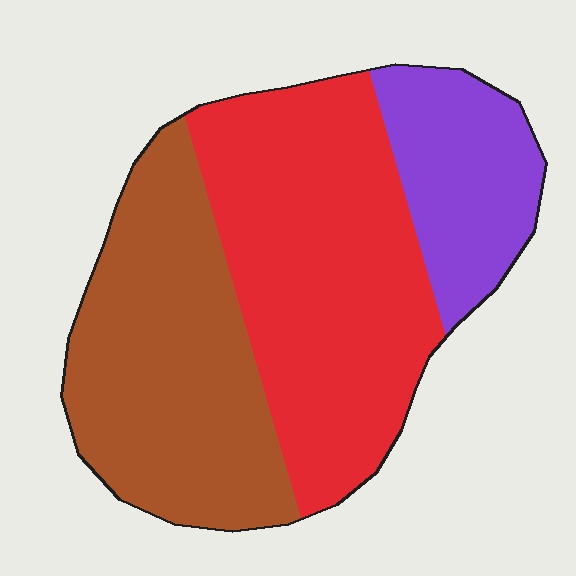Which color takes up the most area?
Red, at roughly 45%.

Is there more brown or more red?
Red.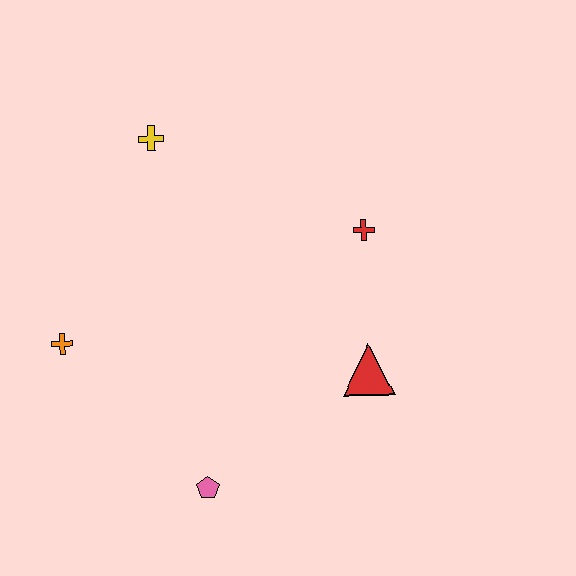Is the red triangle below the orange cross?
Yes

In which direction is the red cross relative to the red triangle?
The red cross is above the red triangle.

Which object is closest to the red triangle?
The red cross is closest to the red triangle.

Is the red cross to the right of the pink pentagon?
Yes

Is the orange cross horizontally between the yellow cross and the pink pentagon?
No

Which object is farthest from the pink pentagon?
The yellow cross is farthest from the pink pentagon.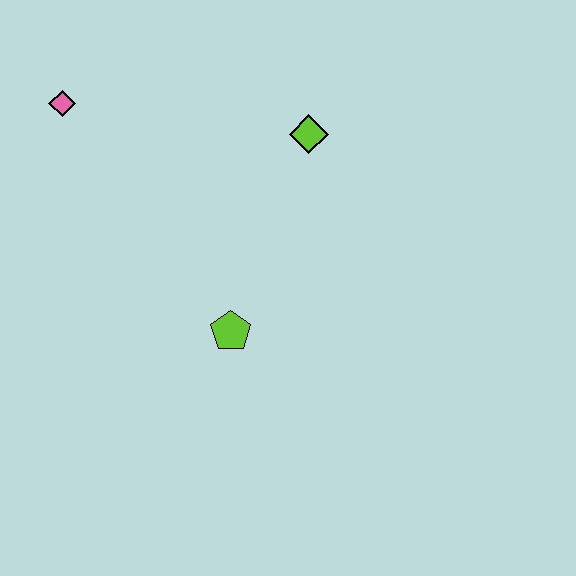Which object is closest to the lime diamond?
The lime pentagon is closest to the lime diamond.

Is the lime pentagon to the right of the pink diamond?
Yes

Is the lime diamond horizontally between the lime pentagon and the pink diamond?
No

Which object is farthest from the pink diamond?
The lime pentagon is farthest from the pink diamond.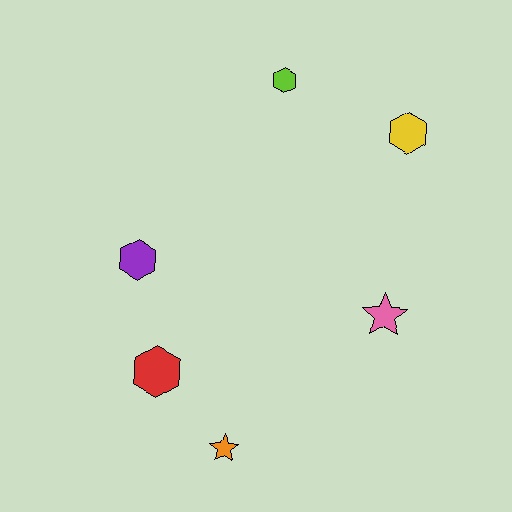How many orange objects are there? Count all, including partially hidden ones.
There is 1 orange object.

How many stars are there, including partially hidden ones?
There are 2 stars.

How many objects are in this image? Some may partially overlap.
There are 6 objects.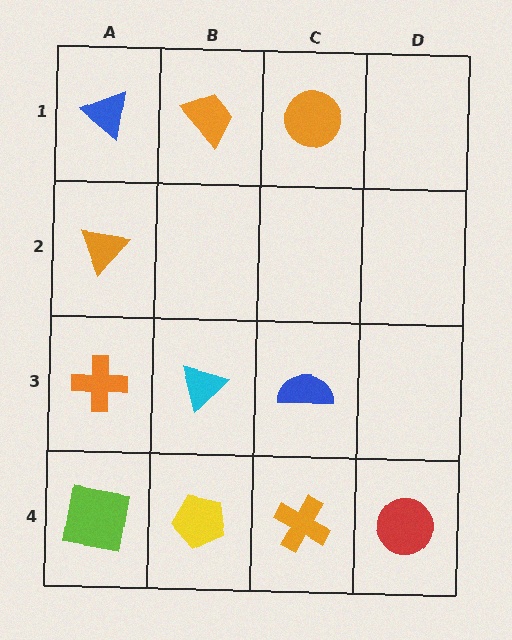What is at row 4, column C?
An orange cross.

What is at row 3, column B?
A cyan triangle.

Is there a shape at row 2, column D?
No, that cell is empty.